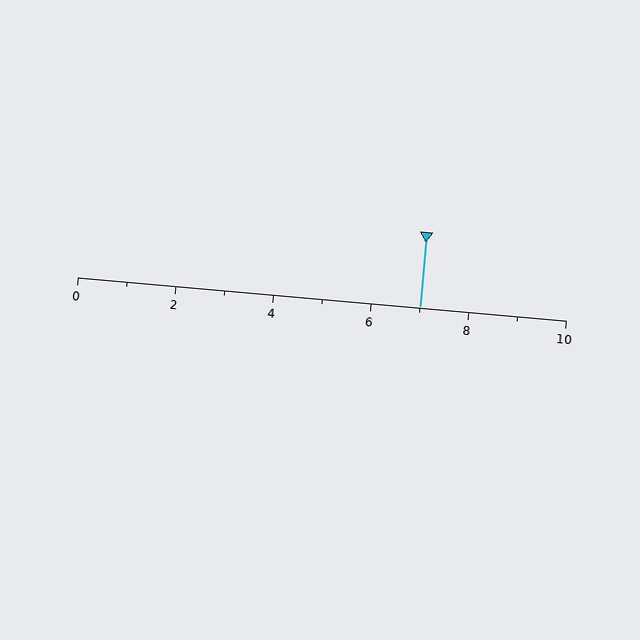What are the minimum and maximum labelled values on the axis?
The axis runs from 0 to 10.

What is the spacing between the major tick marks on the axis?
The major ticks are spaced 2 apart.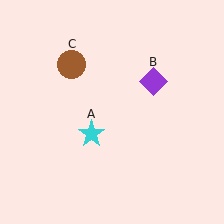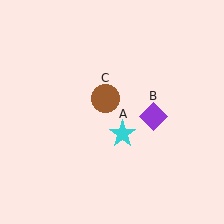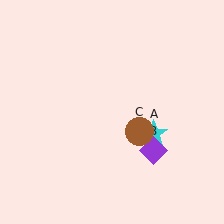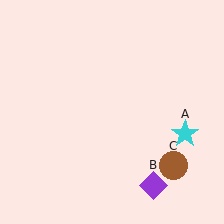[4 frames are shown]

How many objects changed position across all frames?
3 objects changed position: cyan star (object A), purple diamond (object B), brown circle (object C).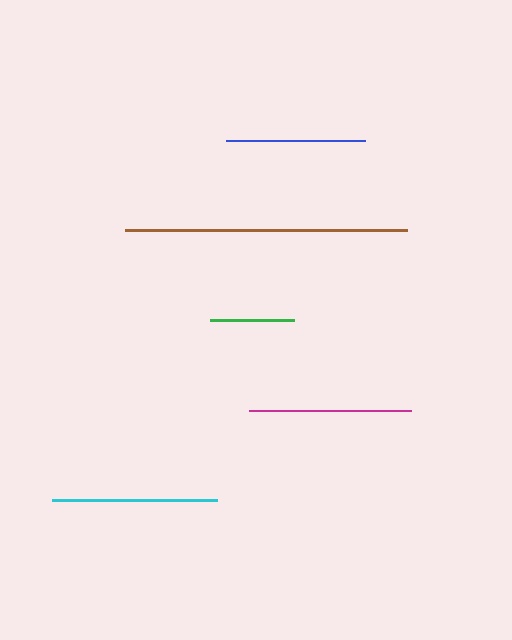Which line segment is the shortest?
The green line is the shortest at approximately 84 pixels.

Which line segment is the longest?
The brown line is the longest at approximately 281 pixels.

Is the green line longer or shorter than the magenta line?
The magenta line is longer than the green line.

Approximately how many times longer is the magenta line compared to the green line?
The magenta line is approximately 1.9 times the length of the green line.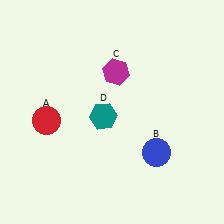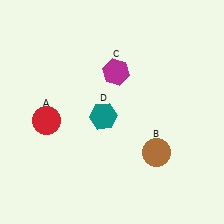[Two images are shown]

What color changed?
The circle (B) changed from blue in Image 1 to brown in Image 2.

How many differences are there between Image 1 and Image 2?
There is 1 difference between the two images.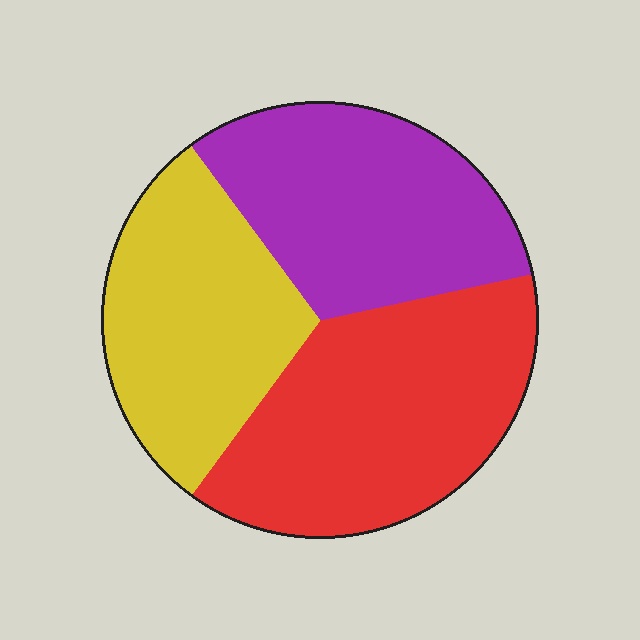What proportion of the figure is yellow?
Yellow covers 30% of the figure.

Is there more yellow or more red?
Red.